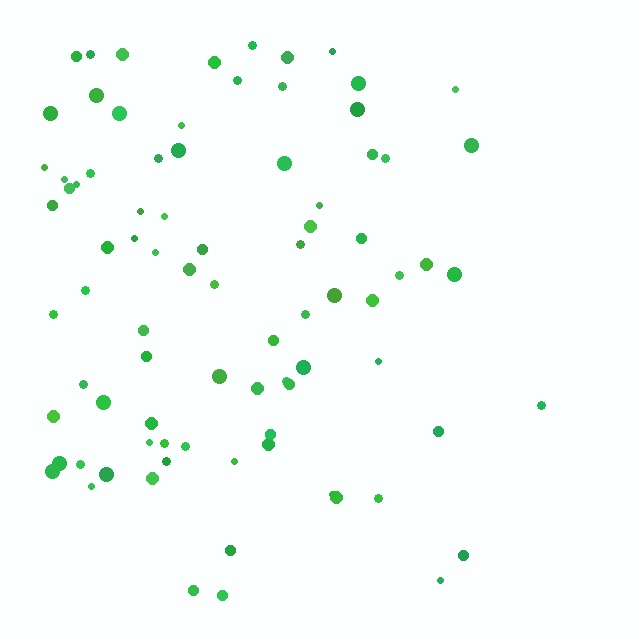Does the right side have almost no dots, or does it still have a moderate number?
Still a moderate number, just noticeably fewer than the left.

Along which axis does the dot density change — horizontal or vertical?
Horizontal.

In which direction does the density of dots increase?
From right to left, with the left side densest.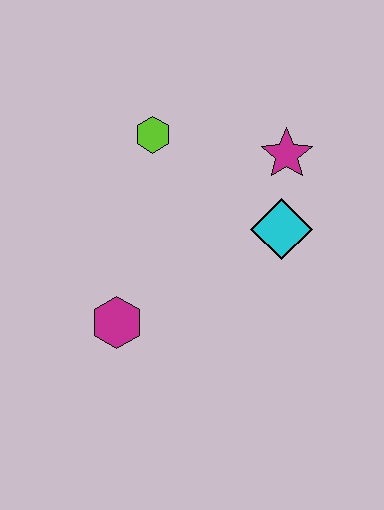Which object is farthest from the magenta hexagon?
The magenta star is farthest from the magenta hexagon.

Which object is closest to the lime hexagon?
The magenta star is closest to the lime hexagon.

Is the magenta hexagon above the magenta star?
No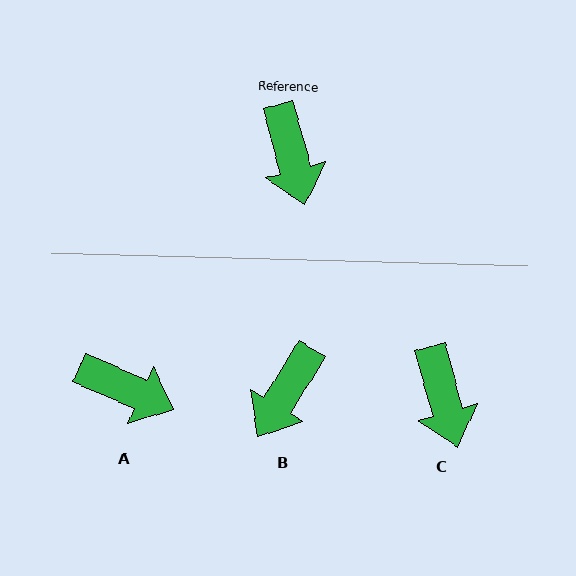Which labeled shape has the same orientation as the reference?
C.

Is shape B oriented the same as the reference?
No, it is off by about 47 degrees.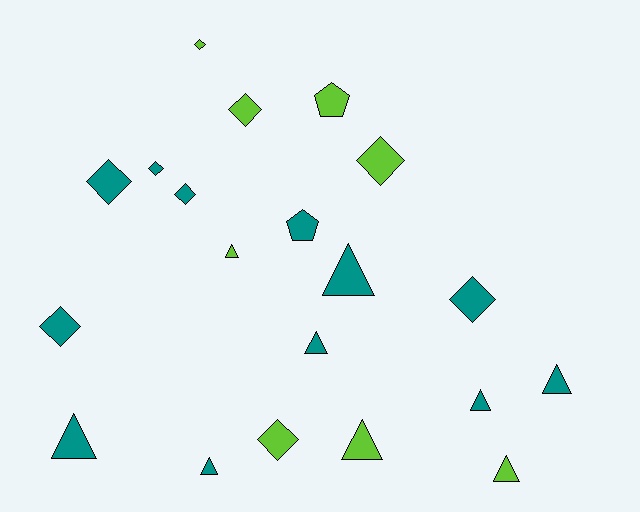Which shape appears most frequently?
Triangle, with 9 objects.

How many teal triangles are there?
There are 6 teal triangles.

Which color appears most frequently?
Teal, with 12 objects.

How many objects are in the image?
There are 20 objects.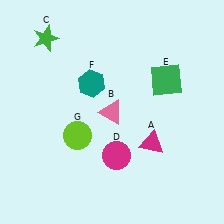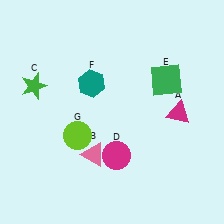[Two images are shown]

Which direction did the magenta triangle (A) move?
The magenta triangle (A) moved up.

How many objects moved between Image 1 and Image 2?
3 objects moved between the two images.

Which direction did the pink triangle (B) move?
The pink triangle (B) moved down.